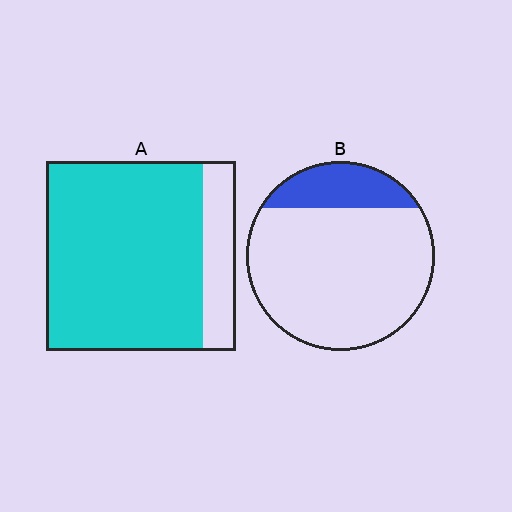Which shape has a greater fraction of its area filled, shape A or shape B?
Shape A.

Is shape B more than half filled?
No.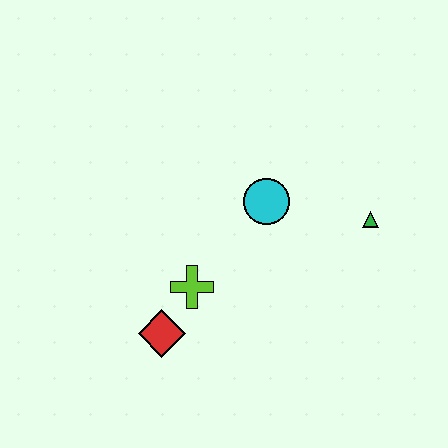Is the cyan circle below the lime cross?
No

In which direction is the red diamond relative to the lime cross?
The red diamond is below the lime cross.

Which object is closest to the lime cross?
The red diamond is closest to the lime cross.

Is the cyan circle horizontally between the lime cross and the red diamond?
No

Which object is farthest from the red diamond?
The green triangle is farthest from the red diamond.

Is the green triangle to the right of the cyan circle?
Yes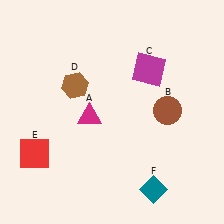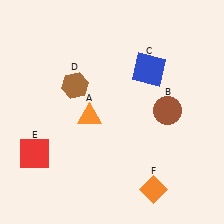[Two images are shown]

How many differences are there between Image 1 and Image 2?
There are 3 differences between the two images.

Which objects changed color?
A changed from magenta to orange. C changed from magenta to blue. F changed from teal to orange.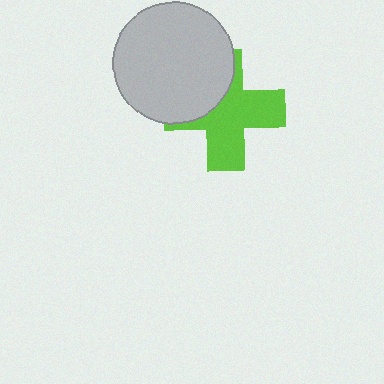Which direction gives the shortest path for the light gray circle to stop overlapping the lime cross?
Moving toward the upper-left gives the shortest separation.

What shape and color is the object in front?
The object in front is a light gray circle.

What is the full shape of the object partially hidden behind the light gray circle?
The partially hidden object is a lime cross.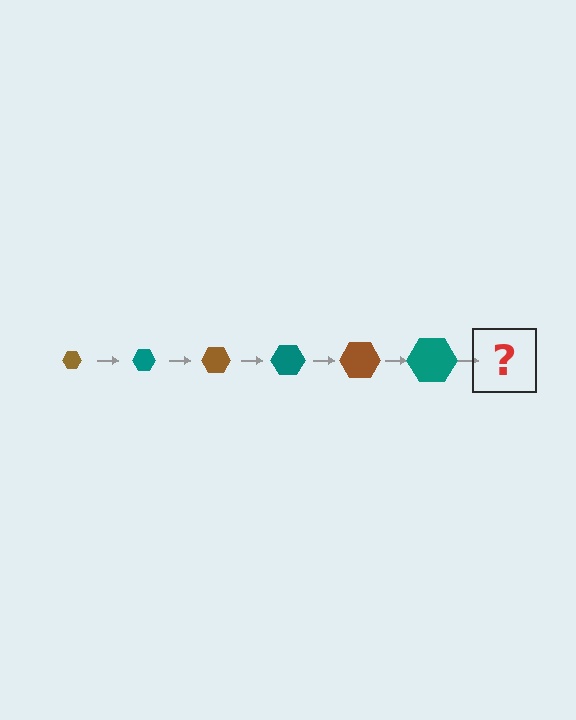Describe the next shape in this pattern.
It should be a brown hexagon, larger than the previous one.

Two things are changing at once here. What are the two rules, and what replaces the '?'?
The two rules are that the hexagon grows larger each step and the color cycles through brown and teal. The '?' should be a brown hexagon, larger than the previous one.